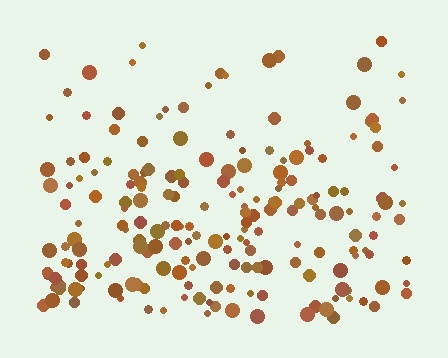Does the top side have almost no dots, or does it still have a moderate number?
Still a moderate number, just noticeably fewer than the bottom.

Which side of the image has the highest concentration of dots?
The bottom.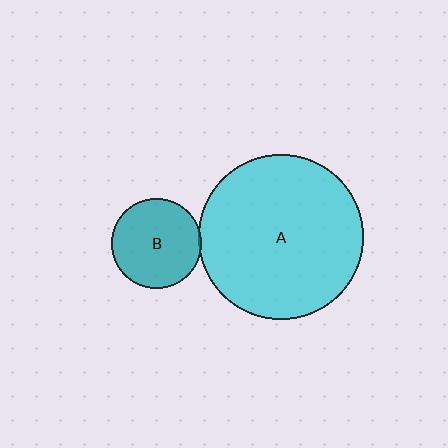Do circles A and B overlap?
Yes.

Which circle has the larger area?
Circle A (cyan).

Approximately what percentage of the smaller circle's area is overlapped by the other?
Approximately 5%.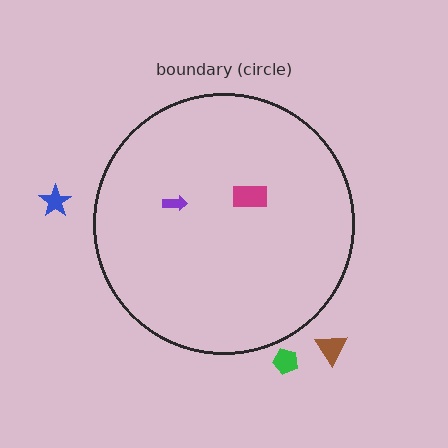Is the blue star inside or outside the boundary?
Outside.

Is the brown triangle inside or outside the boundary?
Outside.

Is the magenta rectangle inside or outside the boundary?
Inside.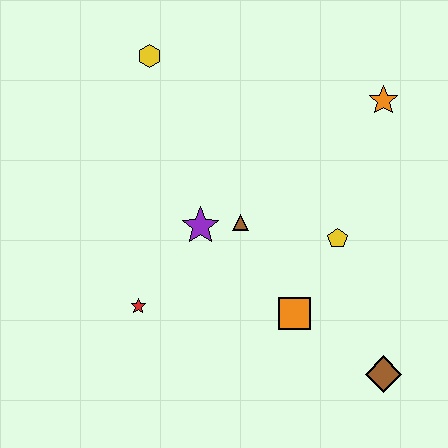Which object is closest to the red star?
The purple star is closest to the red star.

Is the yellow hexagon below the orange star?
No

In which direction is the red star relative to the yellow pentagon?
The red star is to the left of the yellow pentagon.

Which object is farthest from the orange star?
The red star is farthest from the orange star.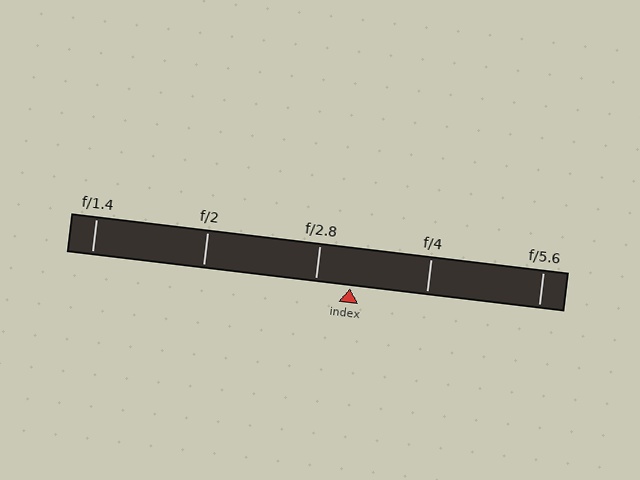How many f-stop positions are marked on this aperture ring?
There are 5 f-stop positions marked.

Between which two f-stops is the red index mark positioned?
The index mark is between f/2.8 and f/4.